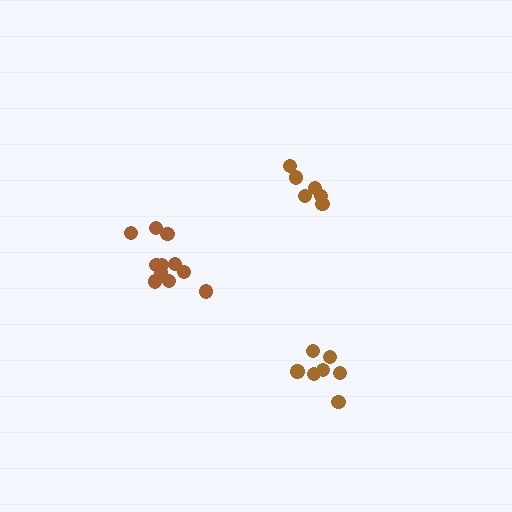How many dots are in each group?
Group 1: 7 dots, Group 2: 6 dots, Group 3: 12 dots (25 total).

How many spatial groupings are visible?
There are 3 spatial groupings.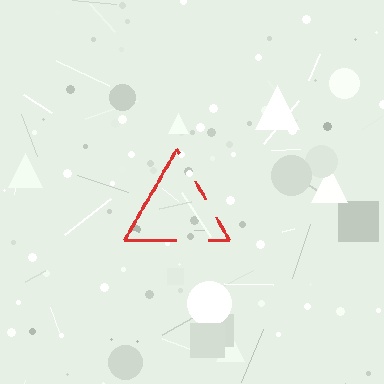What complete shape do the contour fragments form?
The contour fragments form a triangle.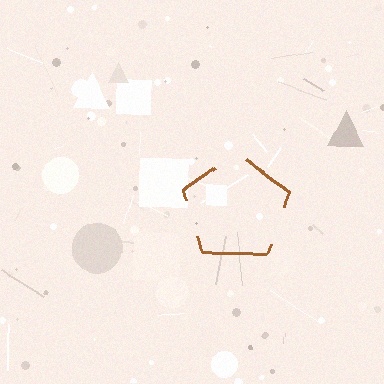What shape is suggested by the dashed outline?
The dashed outline suggests a pentagon.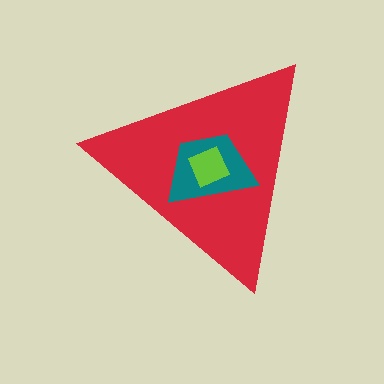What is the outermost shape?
The red triangle.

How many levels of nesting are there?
3.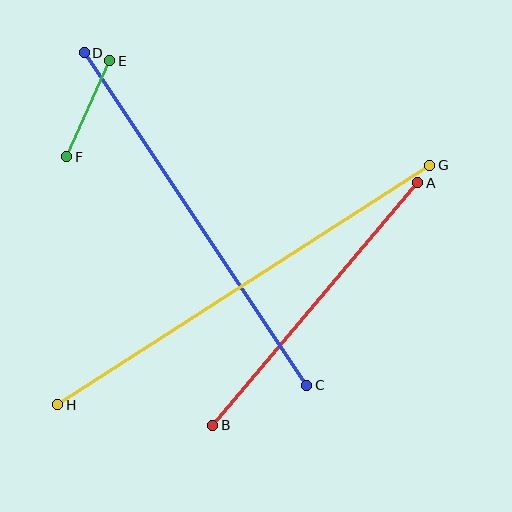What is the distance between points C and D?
The distance is approximately 400 pixels.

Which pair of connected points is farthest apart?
Points G and H are farthest apart.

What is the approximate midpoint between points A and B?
The midpoint is at approximately (315, 304) pixels.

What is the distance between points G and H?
The distance is approximately 443 pixels.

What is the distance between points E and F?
The distance is approximately 105 pixels.